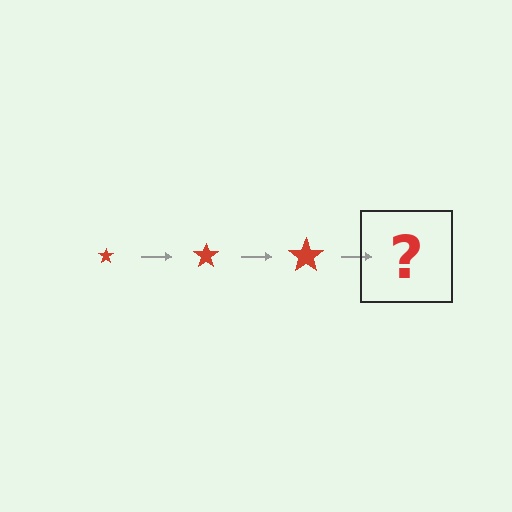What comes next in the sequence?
The next element should be a red star, larger than the previous one.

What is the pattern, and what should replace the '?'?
The pattern is that the star gets progressively larger each step. The '?' should be a red star, larger than the previous one.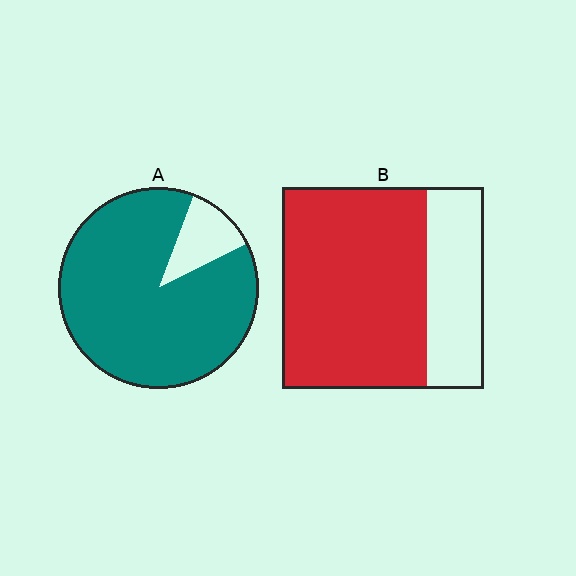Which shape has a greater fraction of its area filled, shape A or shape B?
Shape A.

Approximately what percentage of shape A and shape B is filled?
A is approximately 90% and B is approximately 70%.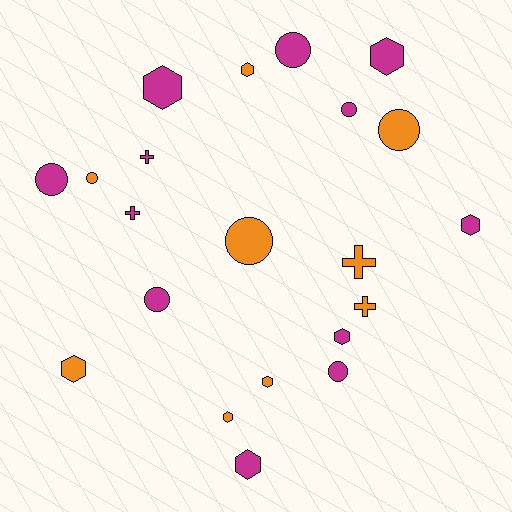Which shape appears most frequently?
Hexagon, with 9 objects.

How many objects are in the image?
There are 21 objects.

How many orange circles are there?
There are 3 orange circles.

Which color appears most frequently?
Magenta, with 12 objects.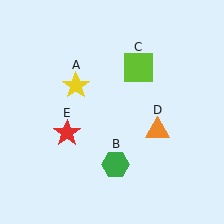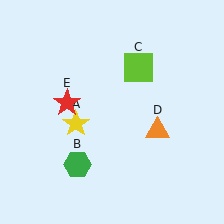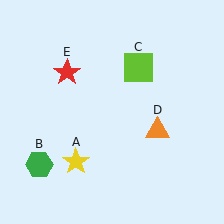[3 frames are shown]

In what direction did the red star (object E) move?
The red star (object E) moved up.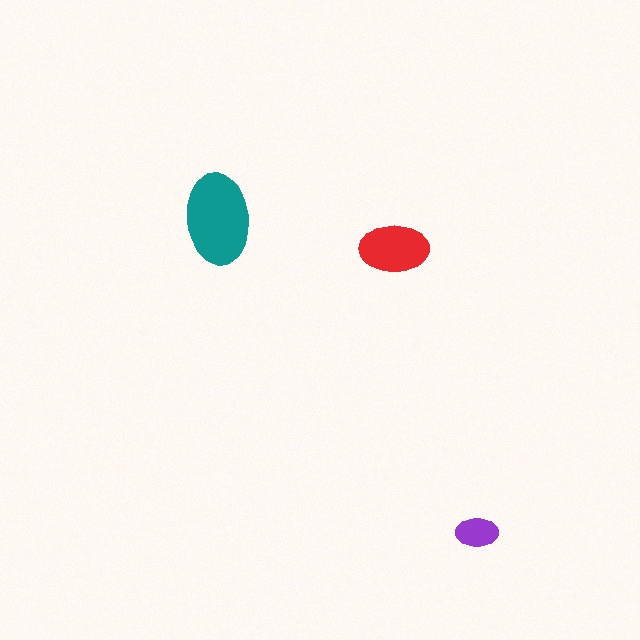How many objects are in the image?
There are 3 objects in the image.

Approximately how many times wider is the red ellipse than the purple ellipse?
About 1.5 times wider.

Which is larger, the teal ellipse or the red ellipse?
The teal one.